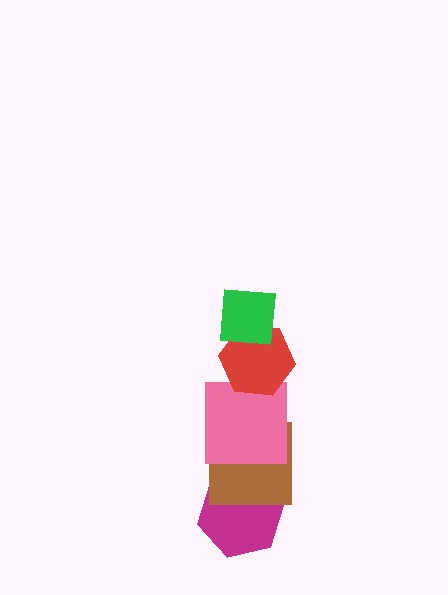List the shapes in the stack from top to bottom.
From top to bottom: the green square, the red hexagon, the pink square, the brown square, the magenta hexagon.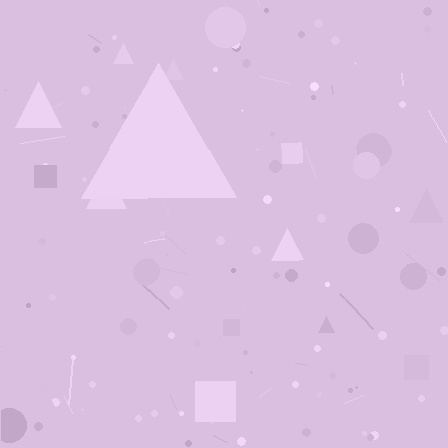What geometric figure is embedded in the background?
A triangle is embedded in the background.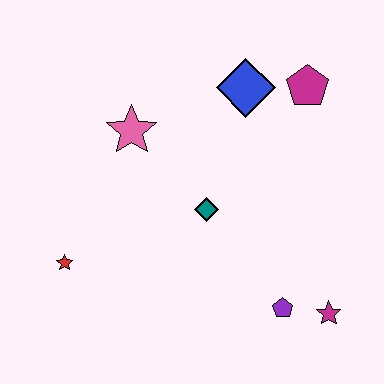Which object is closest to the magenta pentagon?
The blue diamond is closest to the magenta pentagon.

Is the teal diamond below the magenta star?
No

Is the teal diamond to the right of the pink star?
Yes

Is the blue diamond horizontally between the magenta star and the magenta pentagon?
No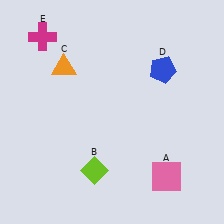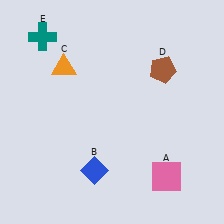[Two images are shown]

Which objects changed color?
B changed from lime to blue. D changed from blue to brown. E changed from magenta to teal.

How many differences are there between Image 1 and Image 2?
There are 3 differences between the two images.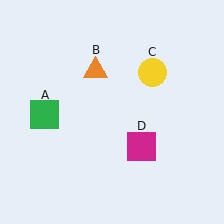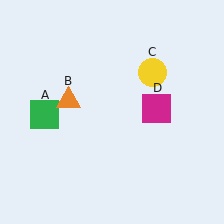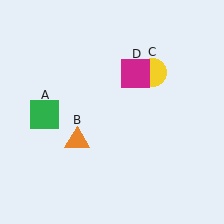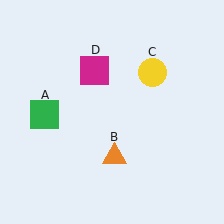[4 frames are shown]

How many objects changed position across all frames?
2 objects changed position: orange triangle (object B), magenta square (object D).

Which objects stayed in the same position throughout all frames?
Green square (object A) and yellow circle (object C) remained stationary.